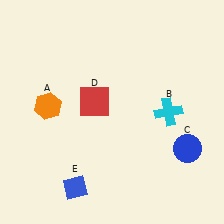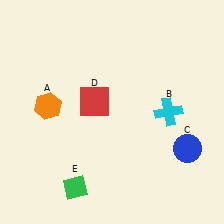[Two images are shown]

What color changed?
The diamond (E) changed from blue in Image 1 to green in Image 2.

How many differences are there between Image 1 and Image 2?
There is 1 difference between the two images.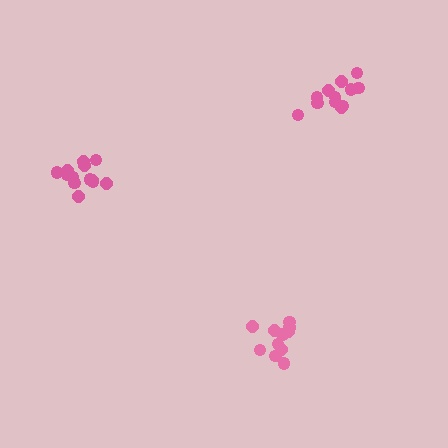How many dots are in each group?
Group 1: 12 dots, Group 2: 13 dots, Group 3: 12 dots (37 total).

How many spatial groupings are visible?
There are 3 spatial groupings.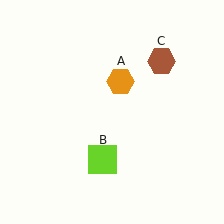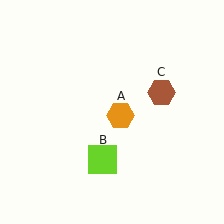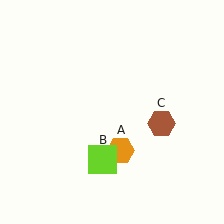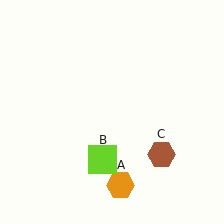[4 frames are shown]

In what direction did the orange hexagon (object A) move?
The orange hexagon (object A) moved down.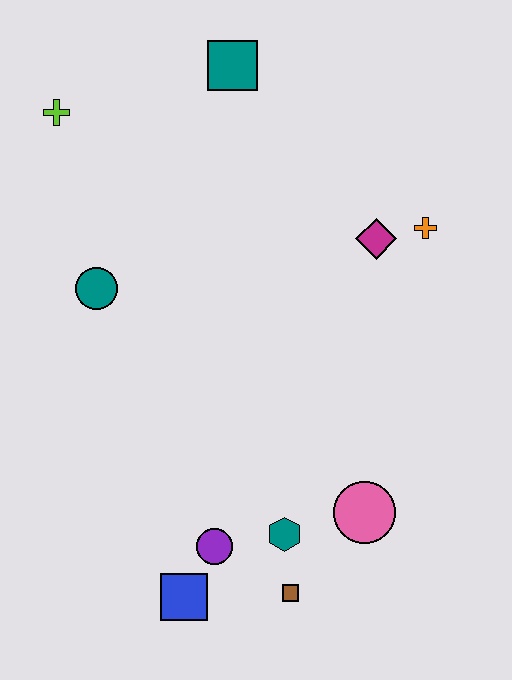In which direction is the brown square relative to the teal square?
The brown square is below the teal square.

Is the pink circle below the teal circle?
Yes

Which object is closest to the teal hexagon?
The brown square is closest to the teal hexagon.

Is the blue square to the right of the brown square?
No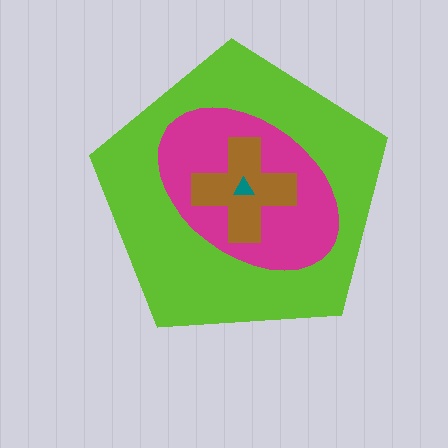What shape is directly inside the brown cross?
The teal triangle.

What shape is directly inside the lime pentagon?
The magenta ellipse.